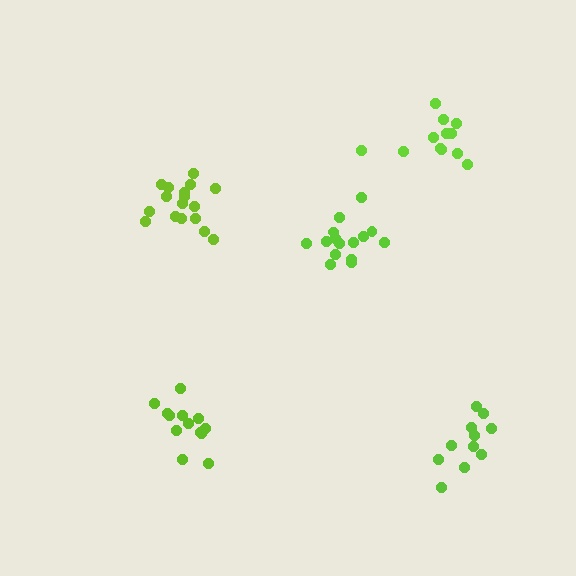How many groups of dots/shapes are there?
There are 5 groups.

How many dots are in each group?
Group 1: 11 dots, Group 2: 17 dots, Group 3: 13 dots, Group 4: 15 dots, Group 5: 12 dots (68 total).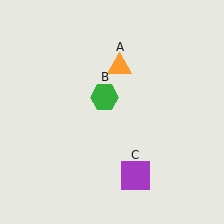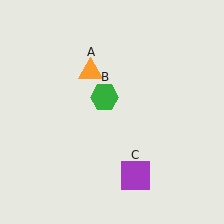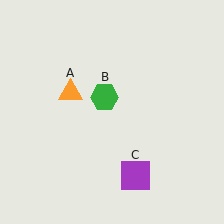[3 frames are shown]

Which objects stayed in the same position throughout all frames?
Green hexagon (object B) and purple square (object C) remained stationary.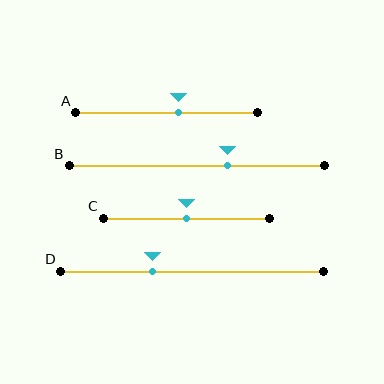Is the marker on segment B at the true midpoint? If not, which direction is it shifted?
No, the marker on segment B is shifted to the right by about 12% of the segment length.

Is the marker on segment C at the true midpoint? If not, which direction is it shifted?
Yes, the marker on segment C is at the true midpoint.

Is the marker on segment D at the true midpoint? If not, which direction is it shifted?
No, the marker on segment D is shifted to the left by about 15% of the segment length.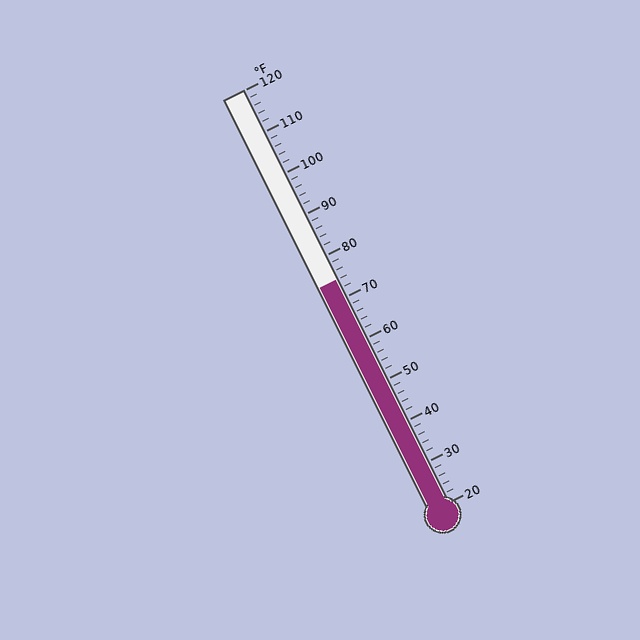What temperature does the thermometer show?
The thermometer shows approximately 74°F.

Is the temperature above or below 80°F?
The temperature is below 80°F.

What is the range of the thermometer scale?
The thermometer scale ranges from 20°F to 120°F.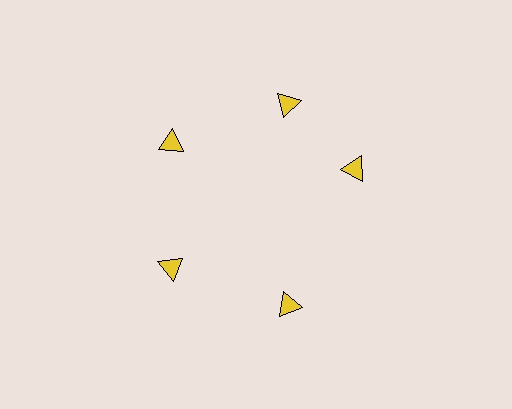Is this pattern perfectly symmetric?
No. The 5 yellow triangles are arranged in a ring, but one element near the 3 o'clock position is rotated out of alignment along the ring, breaking the 5-fold rotational symmetry.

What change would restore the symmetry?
The symmetry would be restored by rotating it back into even spacing with its neighbors so that all 5 triangles sit at equal angles and equal distance from the center.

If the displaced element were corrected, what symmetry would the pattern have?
It would have 5-fold rotational symmetry — the pattern would map onto itself every 72 degrees.